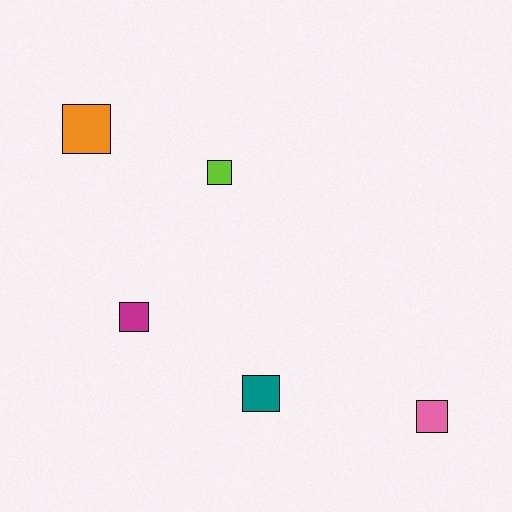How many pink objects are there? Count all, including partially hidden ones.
There is 1 pink object.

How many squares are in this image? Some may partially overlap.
There are 5 squares.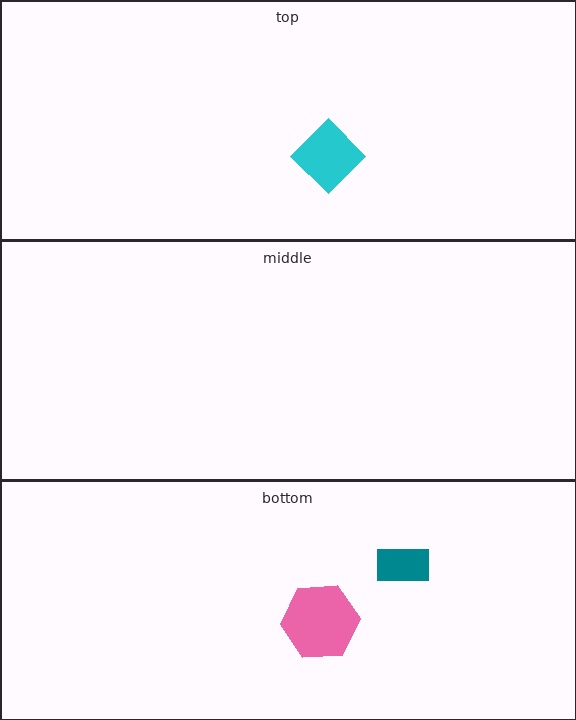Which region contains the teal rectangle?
The bottom region.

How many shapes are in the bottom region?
2.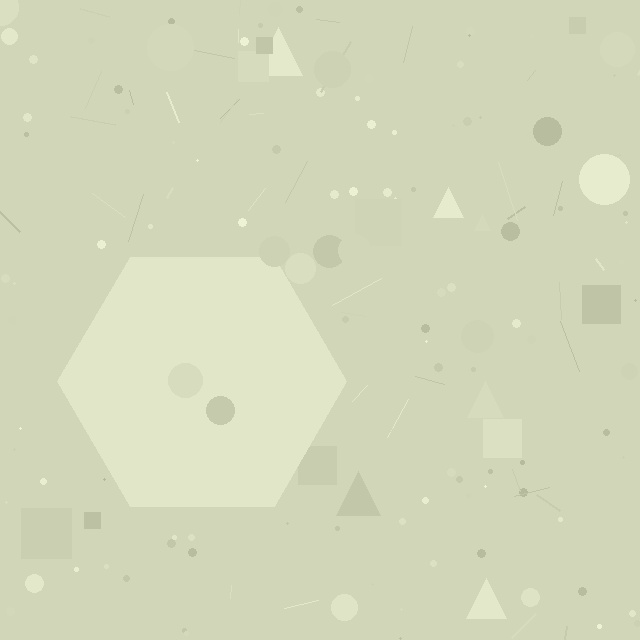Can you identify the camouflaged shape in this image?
The camouflaged shape is a hexagon.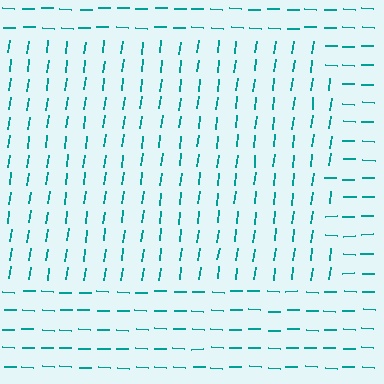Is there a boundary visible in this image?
Yes, there is a texture boundary formed by a change in line orientation.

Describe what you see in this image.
The image is filled with small teal line segments. A rectangle region in the image has lines oriented differently from the surrounding lines, creating a visible texture boundary.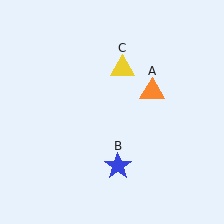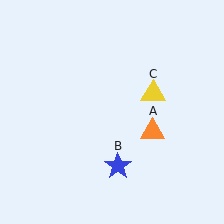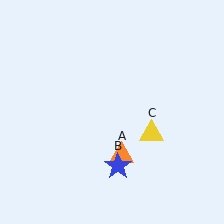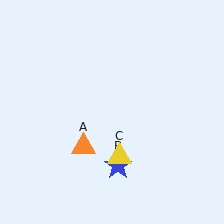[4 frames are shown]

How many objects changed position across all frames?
2 objects changed position: orange triangle (object A), yellow triangle (object C).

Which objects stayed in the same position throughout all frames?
Blue star (object B) remained stationary.